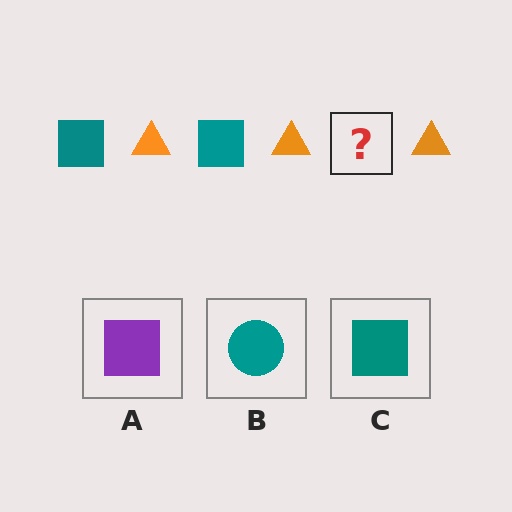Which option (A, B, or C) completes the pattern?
C.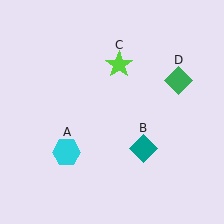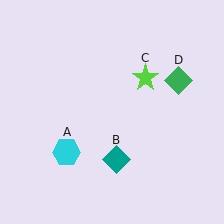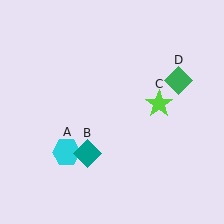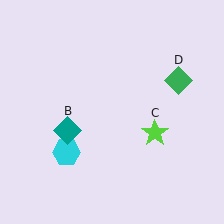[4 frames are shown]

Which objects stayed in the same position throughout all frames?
Cyan hexagon (object A) and green diamond (object D) remained stationary.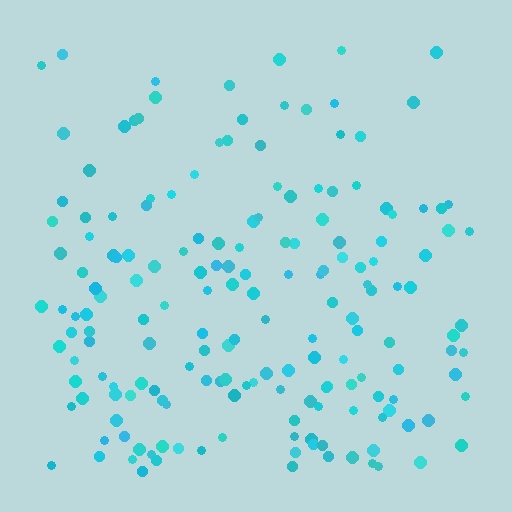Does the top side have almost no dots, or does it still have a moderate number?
Still a moderate number, just noticeably fewer than the bottom.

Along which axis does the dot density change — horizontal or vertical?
Vertical.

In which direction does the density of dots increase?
From top to bottom, with the bottom side densest.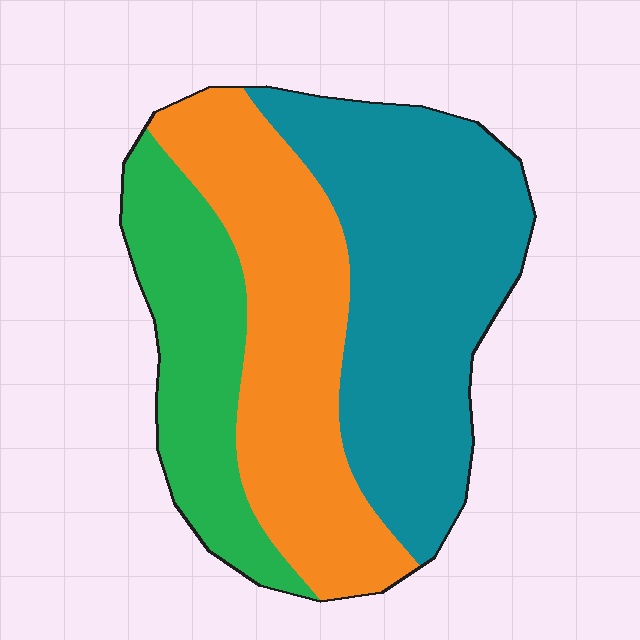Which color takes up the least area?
Green, at roughly 25%.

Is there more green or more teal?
Teal.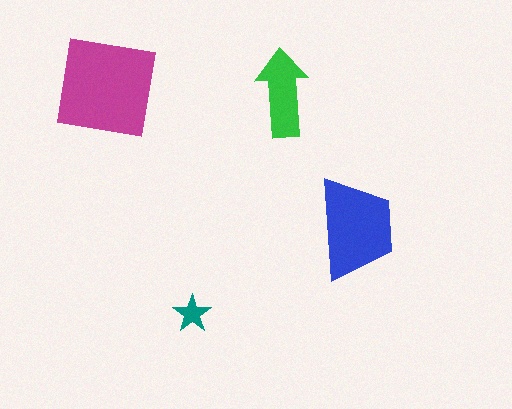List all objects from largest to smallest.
The magenta square, the blue trapezoid, the green arrow, the teal star.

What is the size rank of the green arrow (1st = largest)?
3rd.